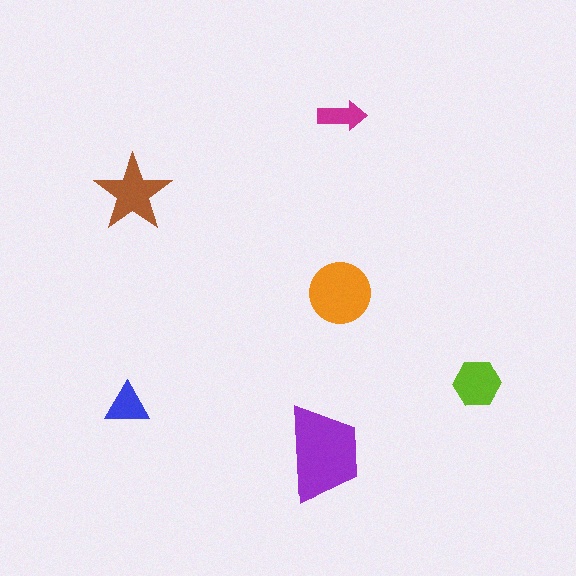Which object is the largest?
The purple trapezoid.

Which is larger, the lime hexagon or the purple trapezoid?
The purple trapezoid.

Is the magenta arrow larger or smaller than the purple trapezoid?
Smaller.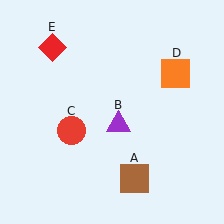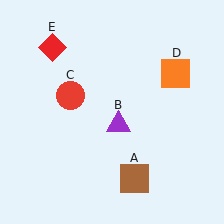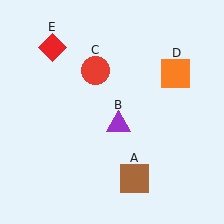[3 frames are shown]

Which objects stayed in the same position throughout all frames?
Brown square (object A) and purple triangle (object B) and orange square (object D) and red diamond (object E) remained stationary.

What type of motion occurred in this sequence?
The red circle (object C) rotated clockwise around the center of the scene.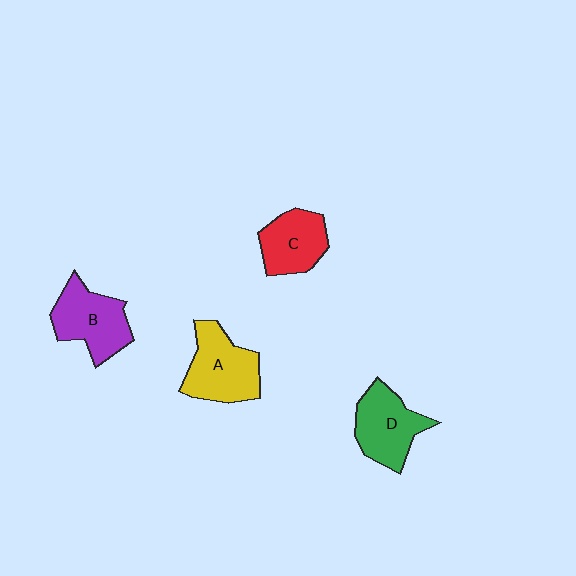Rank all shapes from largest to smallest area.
From largest to smallest: A (yellow), B (purple), D (green), C (red).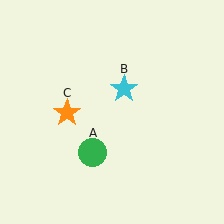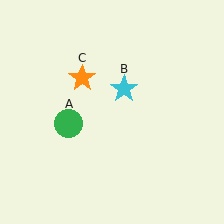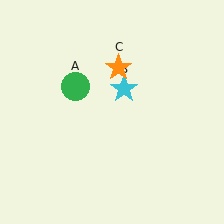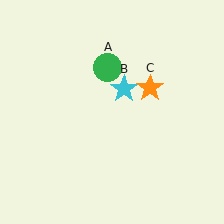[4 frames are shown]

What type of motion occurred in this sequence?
The green circle (object A), orange star (object C) rotated clockwise around the center of the scene.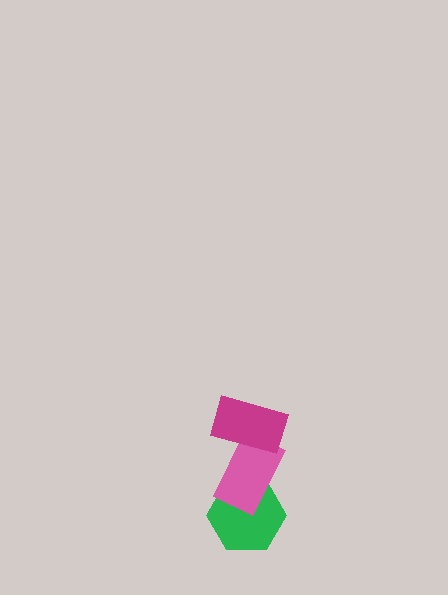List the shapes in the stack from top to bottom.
From top to bottom: the magenta rectangle, the pink rectangle, the green hexagon.